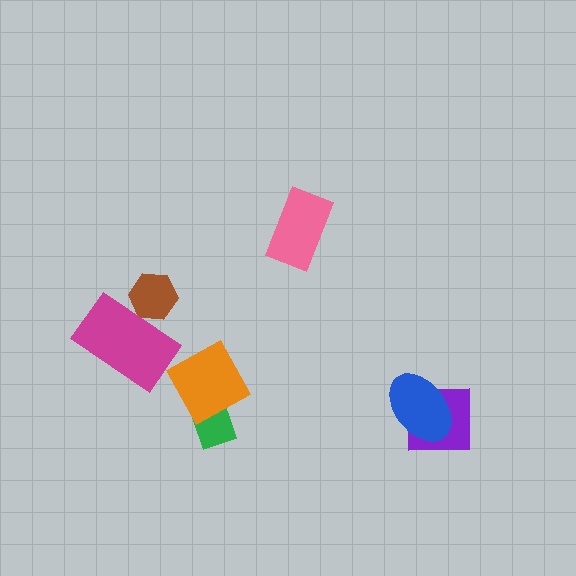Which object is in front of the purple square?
The blue ellipse is in front of the purple square.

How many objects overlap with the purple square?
1 object overlaps with the purple square.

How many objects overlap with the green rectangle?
1 object overlaps with the green rectangle.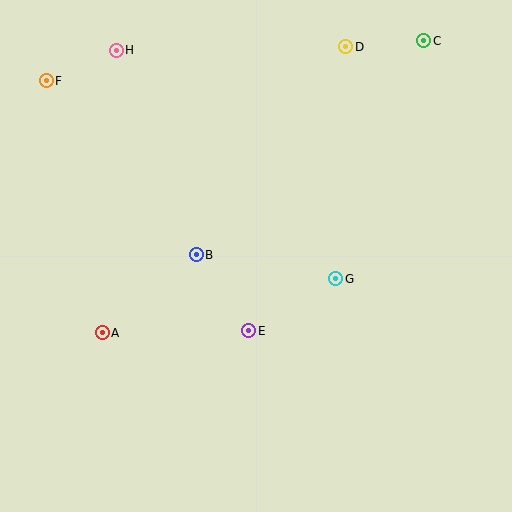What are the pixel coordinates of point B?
Point B is at (196, 255).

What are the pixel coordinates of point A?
Point A is at (102, 333).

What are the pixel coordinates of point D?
Point D is at (346, 47).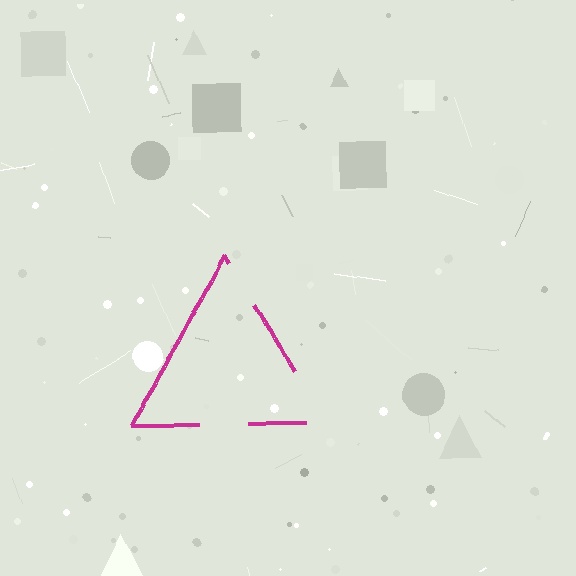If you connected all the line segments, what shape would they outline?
They would outline a triangle.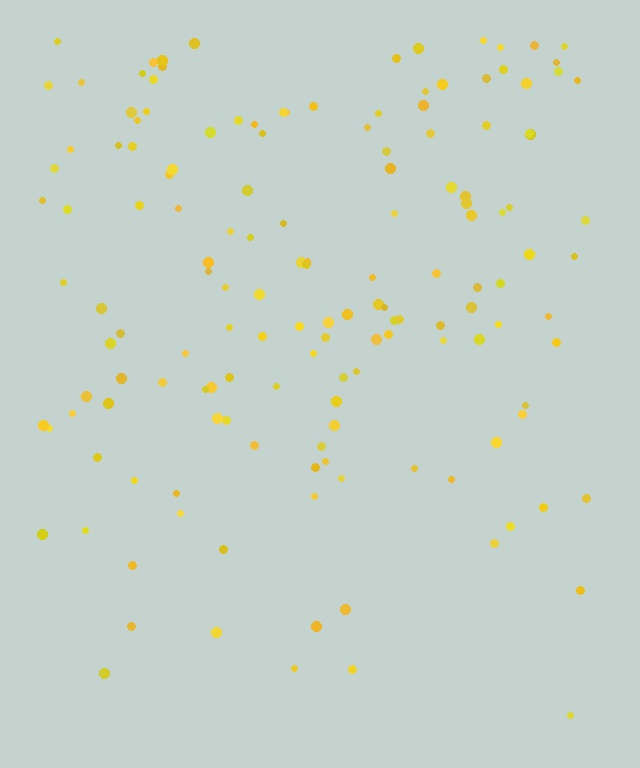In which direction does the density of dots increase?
From bottom to top, with the top side densest.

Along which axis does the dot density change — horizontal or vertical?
Vertical.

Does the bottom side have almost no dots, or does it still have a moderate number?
Still a moderate number, just noticeably fewer than the top.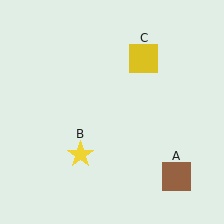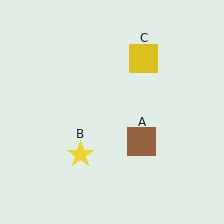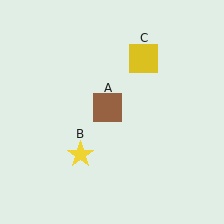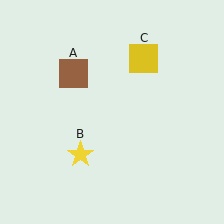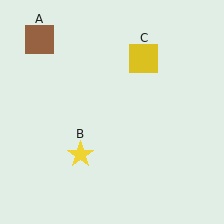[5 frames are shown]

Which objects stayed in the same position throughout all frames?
Yellow star (object B) and yellow square (object C) remained stationary.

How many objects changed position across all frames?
1 object changed position: brown square (object A).